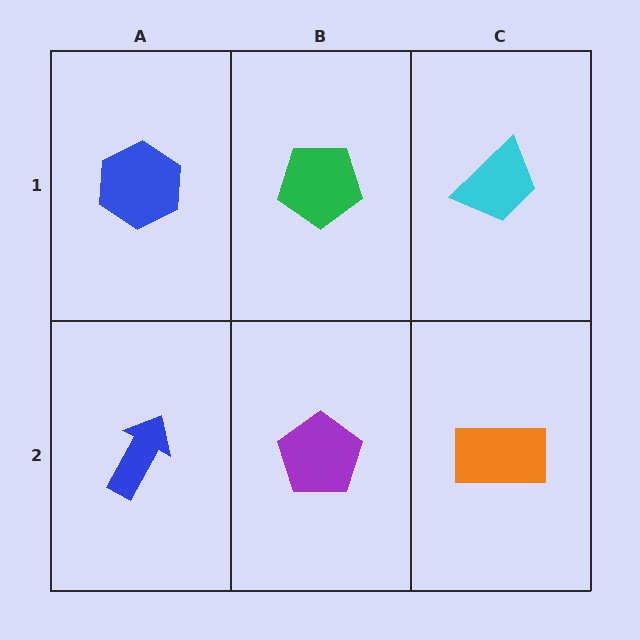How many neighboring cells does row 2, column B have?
3.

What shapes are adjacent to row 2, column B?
A green pentagon (row 1, column B), a blue arrow (row 2, column A), an orange rectangle (row 2, column C).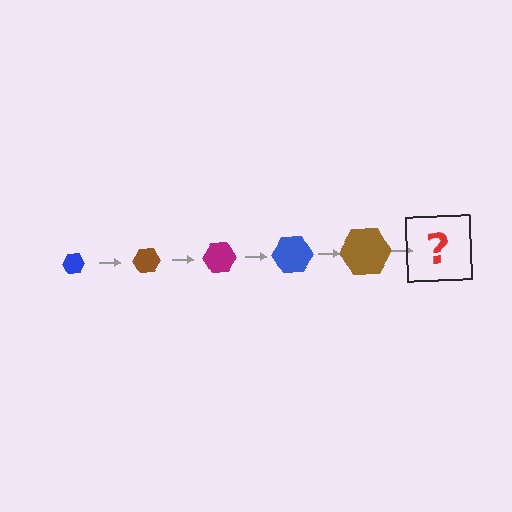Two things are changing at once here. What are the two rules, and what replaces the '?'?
The two rules are that the hexagon grows larger each step and the color cycles through blue, brown, and magenta. The '?' should be a magenta hexagon, larger than the previous one.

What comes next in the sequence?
The next element should be a magenta hexagon, larger than the previous one.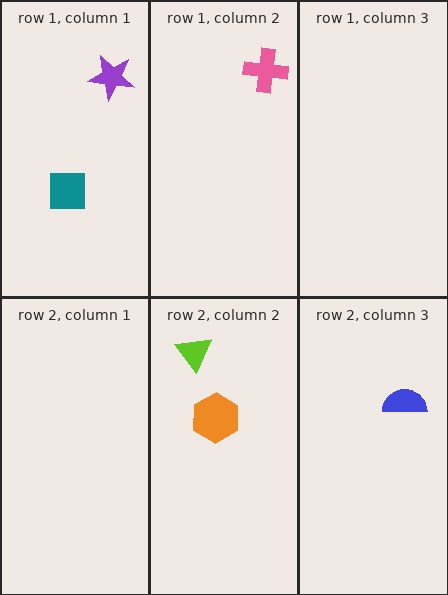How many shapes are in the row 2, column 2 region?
2.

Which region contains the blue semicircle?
The row 2, column 3 region.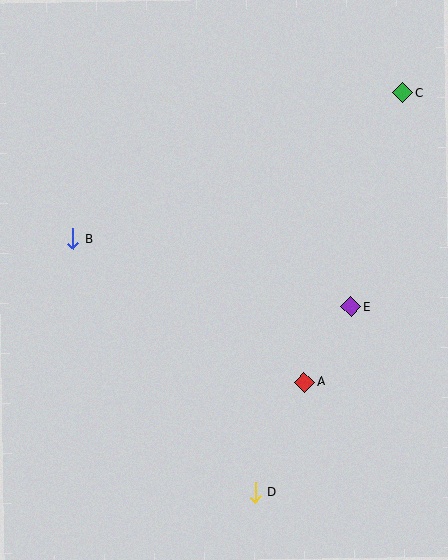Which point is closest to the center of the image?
Point E at (351, 307) is closest to the center.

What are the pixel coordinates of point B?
Point B is at (73, 239).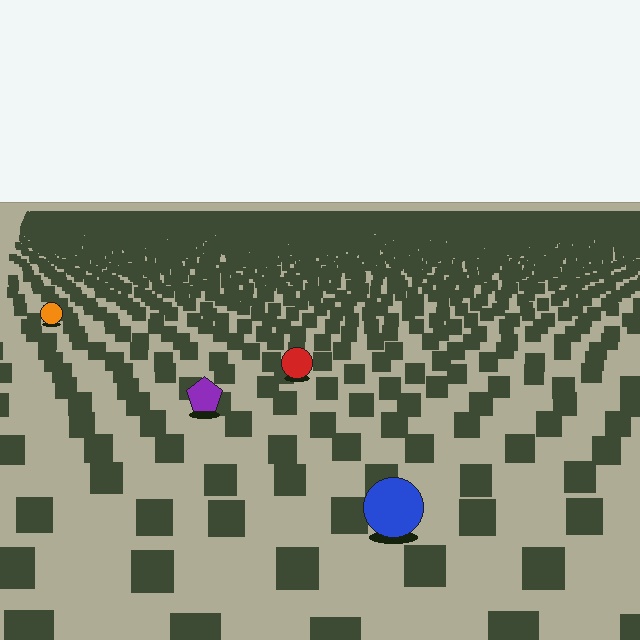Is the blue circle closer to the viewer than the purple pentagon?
Yes. The blue circle is closer — you can tell from the texture gradient: the ground texture is coarser near it.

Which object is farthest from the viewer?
The orange circle is farthest from the viewer. It appears smaller and the ground texture around it is denser.